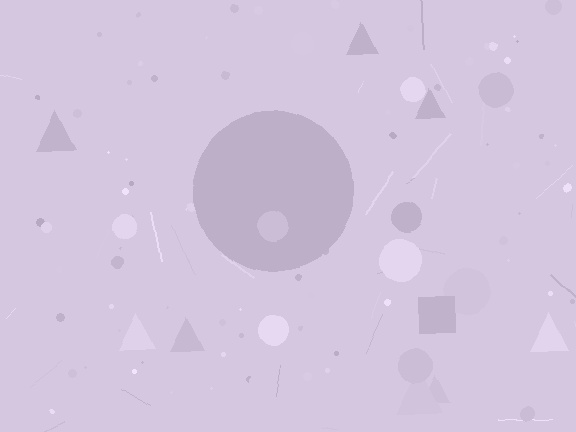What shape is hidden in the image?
A circle is hidden in the image.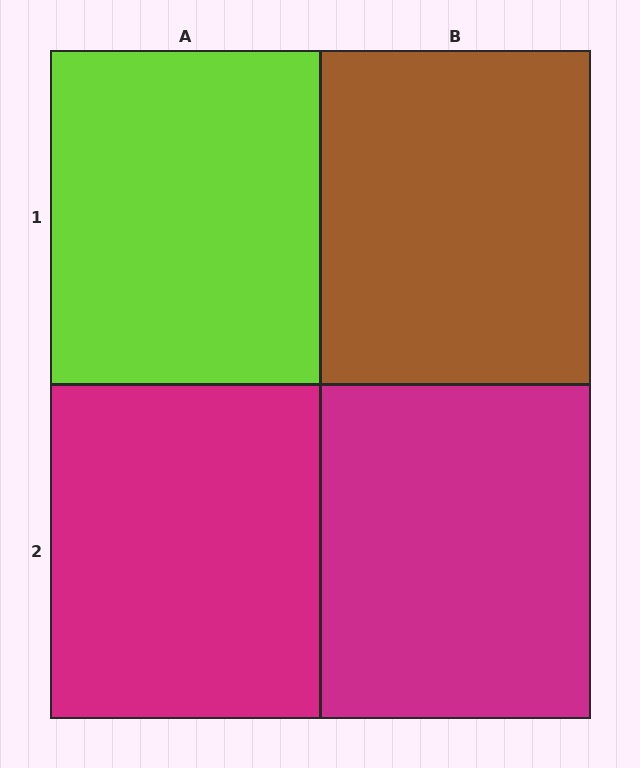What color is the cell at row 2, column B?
Magenta.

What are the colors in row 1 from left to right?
Lime, brown.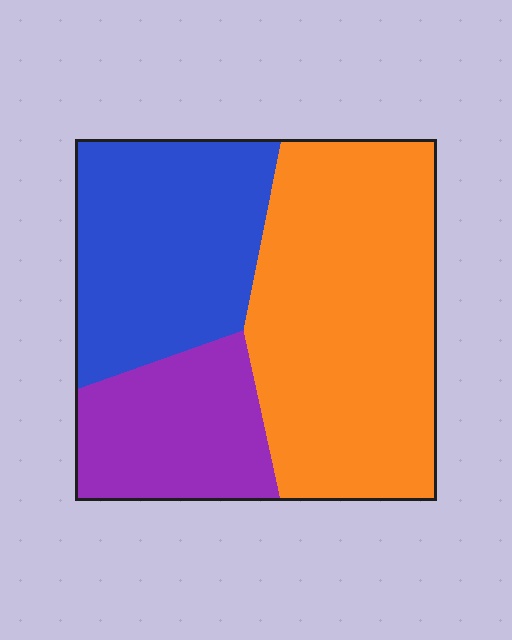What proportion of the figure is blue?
Blue covers about 30% of the figure.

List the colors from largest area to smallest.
From largest to smallest: orange, blue, purple.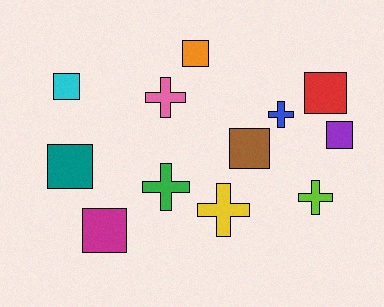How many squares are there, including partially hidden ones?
There are 7 squares.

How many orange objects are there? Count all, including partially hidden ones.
There is 1 orange object.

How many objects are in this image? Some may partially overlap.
There are 12 objects.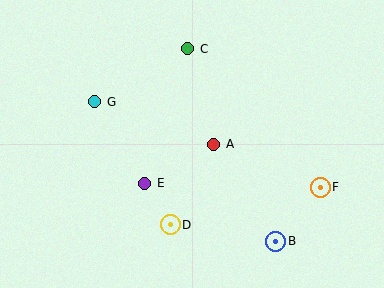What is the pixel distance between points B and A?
The distance between B and A is 115 pixels.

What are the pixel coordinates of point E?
Point E is at (145, 183).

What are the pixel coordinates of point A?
Point A is at (214, 144).